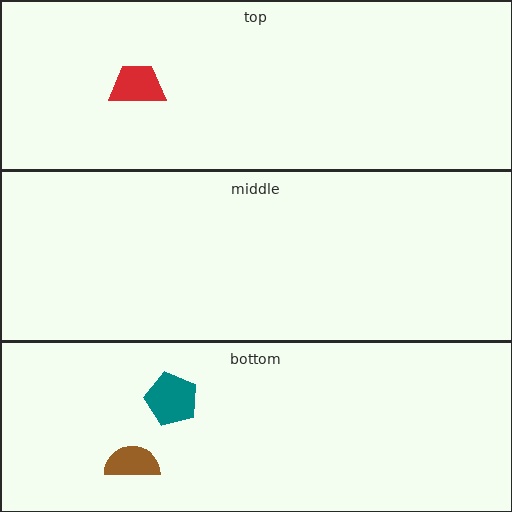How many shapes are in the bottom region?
2.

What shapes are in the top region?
The red trapezoid.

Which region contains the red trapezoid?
The top region.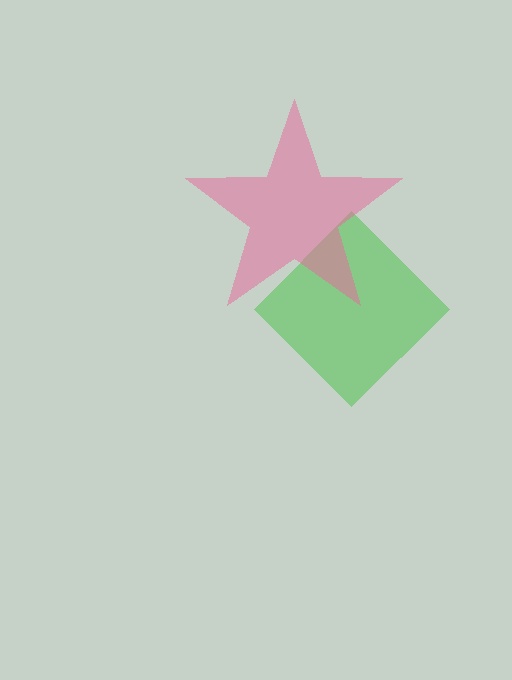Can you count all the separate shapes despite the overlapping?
Yes, there are 2 separate shapes.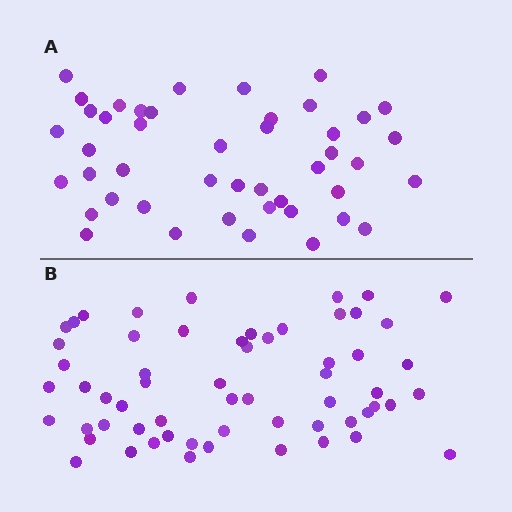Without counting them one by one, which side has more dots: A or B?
Region B (the bottom region) has more dots.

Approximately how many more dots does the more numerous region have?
Region B has approximately 15 more dots than region A.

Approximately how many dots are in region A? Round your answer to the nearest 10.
About 40 dots. (The exact count is 45, which rounds to 40.)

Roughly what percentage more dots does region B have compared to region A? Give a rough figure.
About 35% more.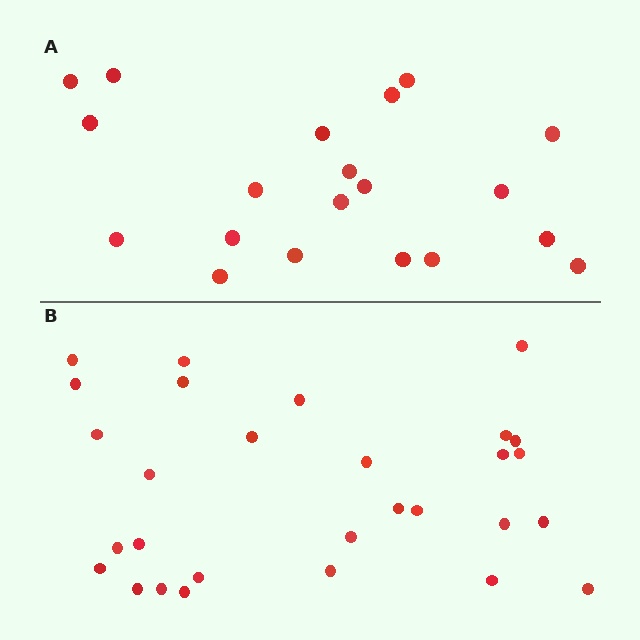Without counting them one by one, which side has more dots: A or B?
Region B (the bottom region) has more dots.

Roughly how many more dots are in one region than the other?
Region B has roughly 8 or so more dots than region A.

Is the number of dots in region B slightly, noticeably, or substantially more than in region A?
Region B has substantially more. The ratio is roughly 1.4 to 1.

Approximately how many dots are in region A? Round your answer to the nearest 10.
About 20 dots.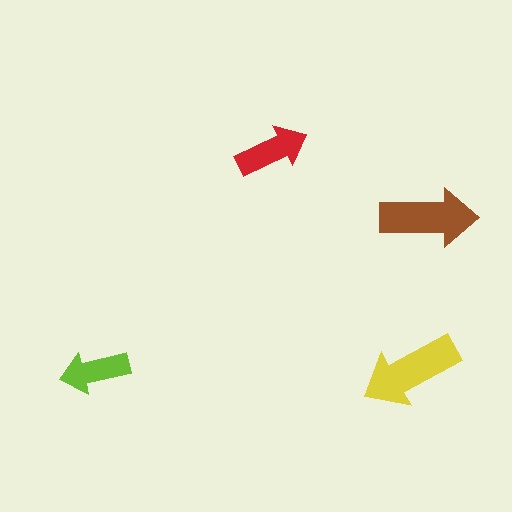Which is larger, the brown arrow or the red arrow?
The brown one.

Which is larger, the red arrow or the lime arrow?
The red one.